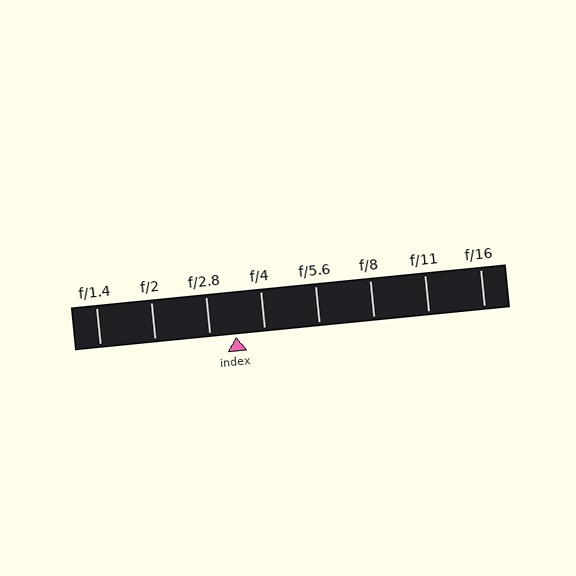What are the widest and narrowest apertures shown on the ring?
The widest aperture shown is f/1.4 and the narrowest is f/16.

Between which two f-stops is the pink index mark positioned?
The index mark is between f/2.8 and f/4.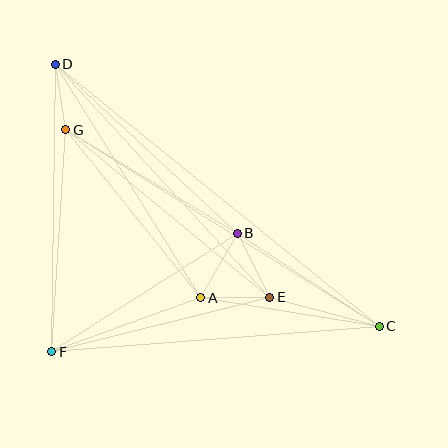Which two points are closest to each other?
Points D and G are closest to each other.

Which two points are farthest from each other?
Points C and D are farthest from each other.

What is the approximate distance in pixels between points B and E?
The distance between B and E is approximately 72 pixels.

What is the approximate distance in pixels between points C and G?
The distance between C and G is approximately 370 pixels.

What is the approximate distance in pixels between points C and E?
The distance between C and E is approximately 113 pixels.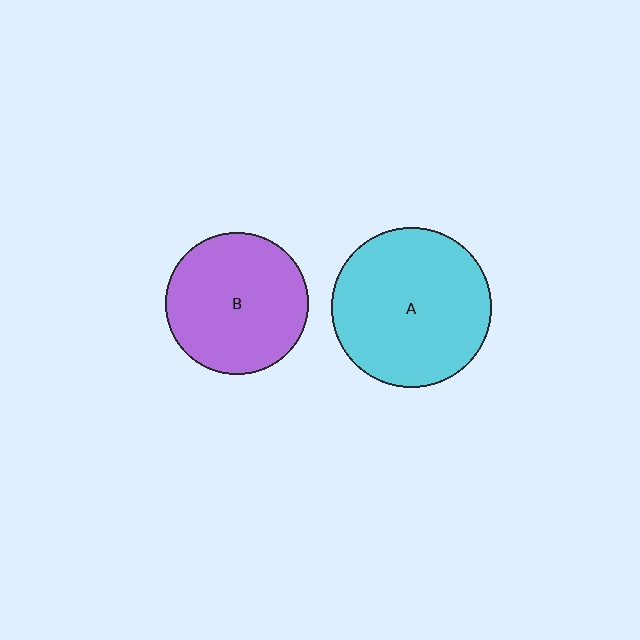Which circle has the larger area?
Circle A (cyan).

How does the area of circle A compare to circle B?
Approximately 1.3 times.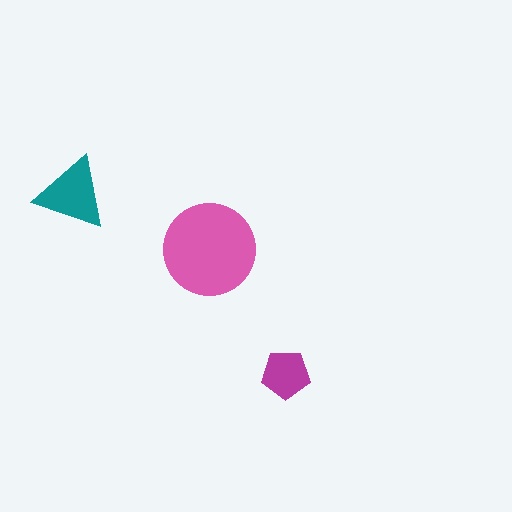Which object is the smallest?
The magenta pentagon.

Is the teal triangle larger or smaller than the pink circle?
Smaller.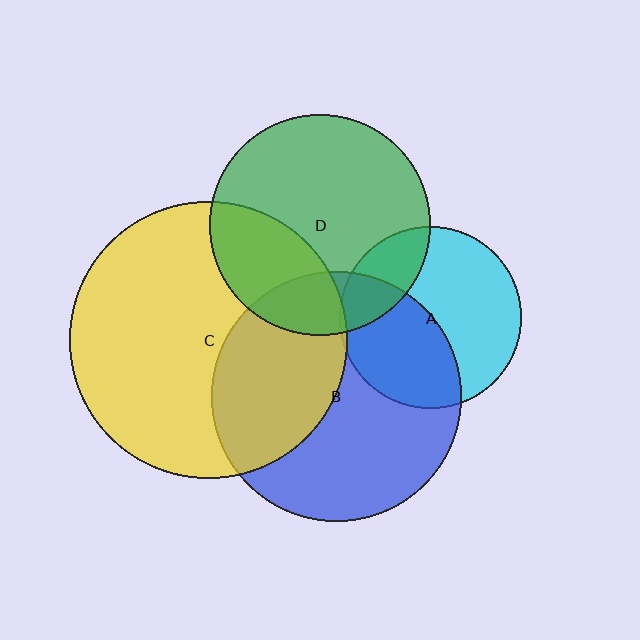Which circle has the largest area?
Circle C (yellow).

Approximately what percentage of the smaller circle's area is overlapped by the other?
Approximately 30%.